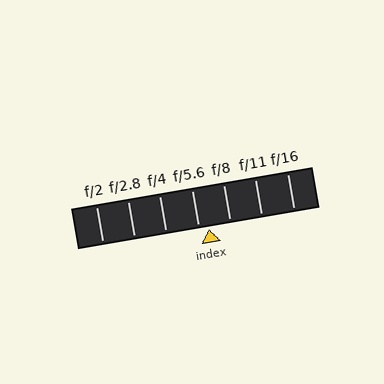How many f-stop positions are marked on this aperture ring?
There are 7 f-stop positions marked.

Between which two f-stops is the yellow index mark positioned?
The index mark is between f/5.6 and f/8.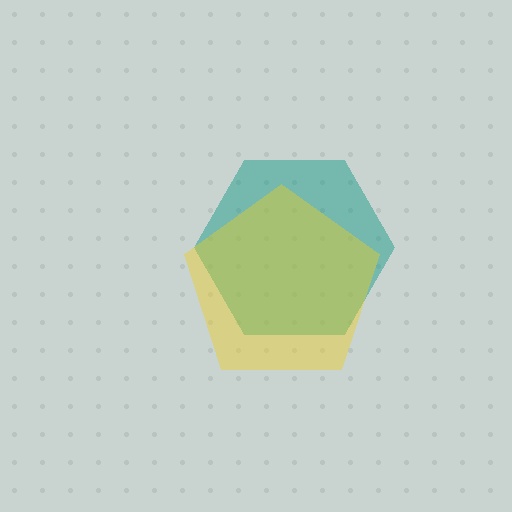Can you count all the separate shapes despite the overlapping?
Yes, there are 2 separate shapes.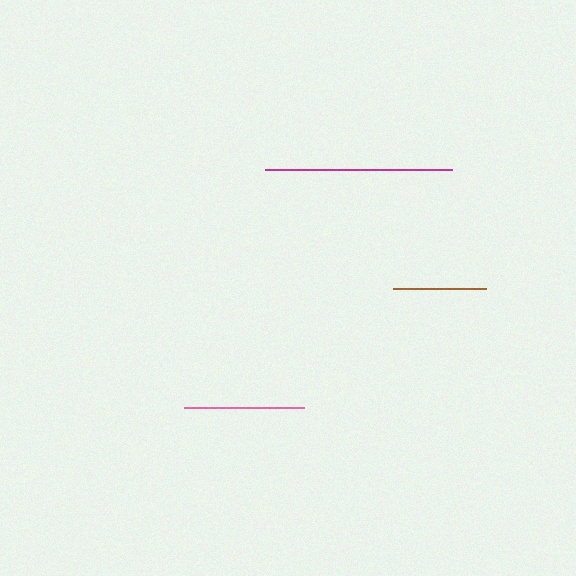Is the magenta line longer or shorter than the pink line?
The magenta line is longer than the pink line.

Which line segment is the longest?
The magenta line is the longest at approximately 186 pixels.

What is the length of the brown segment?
The brown segment is approximately 94 pixels long.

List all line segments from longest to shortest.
From longest to shortest: magenta, pink, brown.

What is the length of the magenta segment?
The magenta segment is approximately 186 pixels long.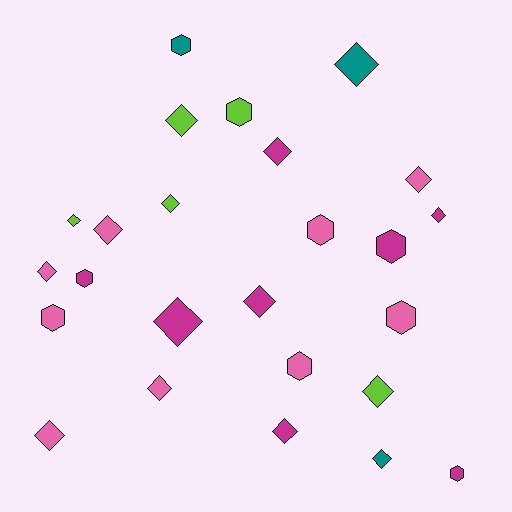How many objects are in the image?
There are 25 objects.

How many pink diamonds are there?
There are 5 pink diamonds.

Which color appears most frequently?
Pink, with 9 objects.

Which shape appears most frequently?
Diamond, with 16 objects.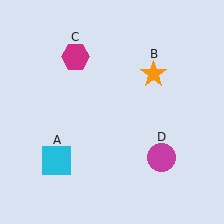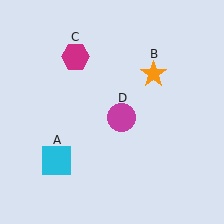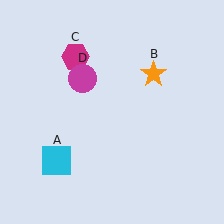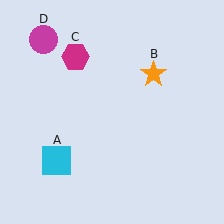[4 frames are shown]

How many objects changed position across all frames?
1 object changed position: magenta circle (object D).